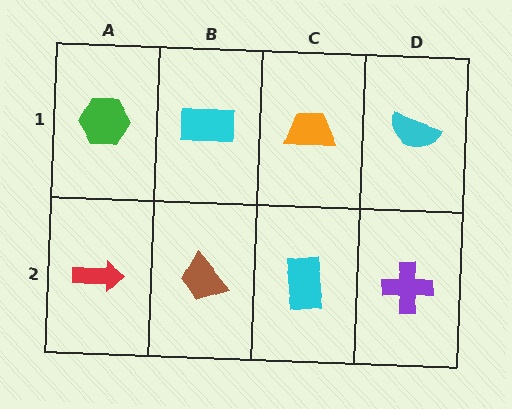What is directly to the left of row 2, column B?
A red arrow.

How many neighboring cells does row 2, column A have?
2.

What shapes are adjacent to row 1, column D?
A purple cross (row 2, column D), an orange trapezoid (row 1, column C).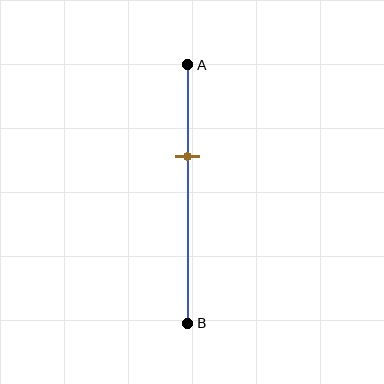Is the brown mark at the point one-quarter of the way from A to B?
No, the mark is at about 35% from A, not at the 25% one-quarter point.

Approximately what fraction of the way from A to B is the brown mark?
The brown mark is approximately 35% of the way from A to B.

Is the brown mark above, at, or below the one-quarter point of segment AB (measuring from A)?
The brown mark is below the one-quarter point of segment AB.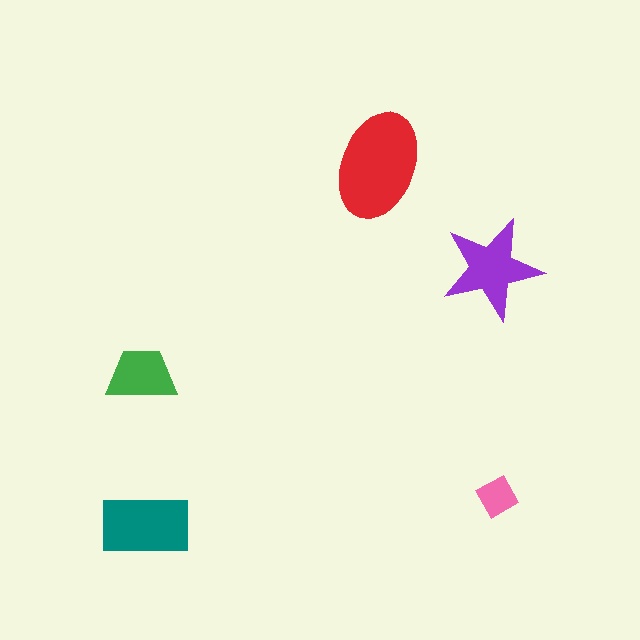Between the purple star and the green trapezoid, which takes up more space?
The purple star.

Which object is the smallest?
The pink square.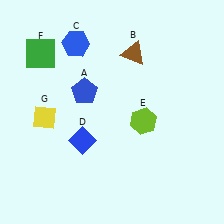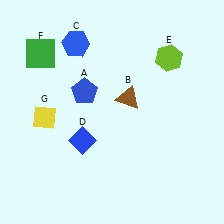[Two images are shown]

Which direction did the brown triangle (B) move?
The brown triangle (B) moved down.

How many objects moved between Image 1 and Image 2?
2 objects moved between the two images.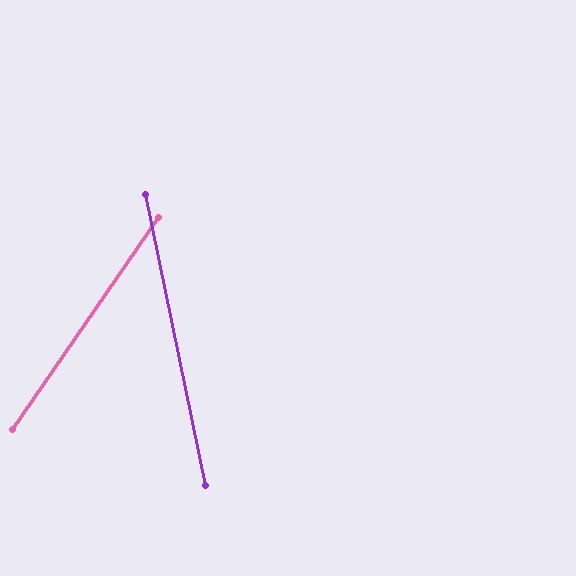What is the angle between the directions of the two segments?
Approximately 46 degrees.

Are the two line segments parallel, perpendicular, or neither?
Neither parallel nor perpendicular — they differ by about 46°.